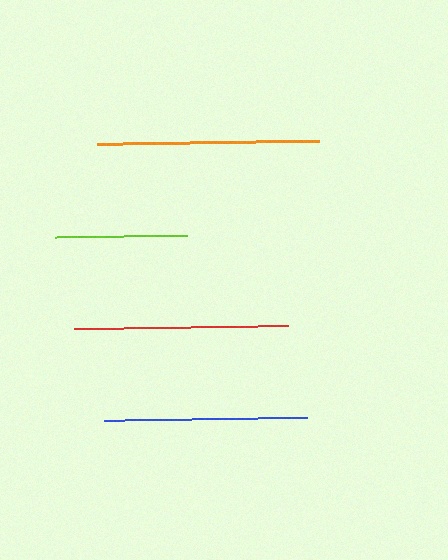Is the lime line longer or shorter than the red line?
The red line is longer than the lime line.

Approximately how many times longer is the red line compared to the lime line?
The red line is approximately 1.6 times the length of the lime line.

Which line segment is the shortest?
The lime line is the shortest at approximately 132 pixels.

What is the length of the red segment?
The red segment is approximately 214 pixels long.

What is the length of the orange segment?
The orange segment is approximately 221 pixels long.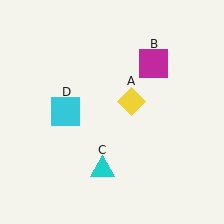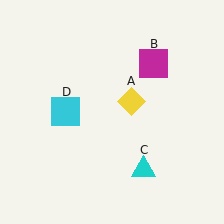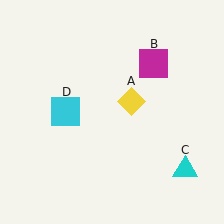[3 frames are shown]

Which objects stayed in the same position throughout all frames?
Yellow diamond (object A) and magenta square (object B) and cyan square (object D) remained stationary.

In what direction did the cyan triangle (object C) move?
The cyan triangle (object C) moved right.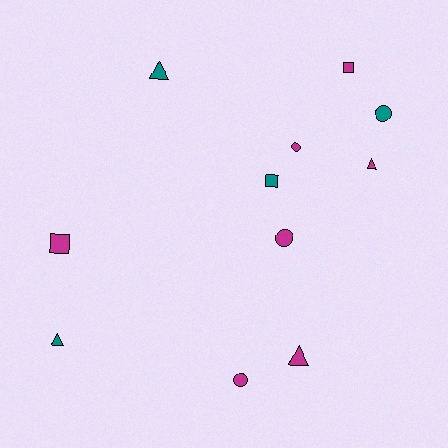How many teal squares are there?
There is 1 teal square.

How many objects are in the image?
There are 11 objects.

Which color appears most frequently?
Magenta, with 7 objects.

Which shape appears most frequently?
Triangle, with 4 objects.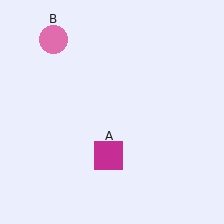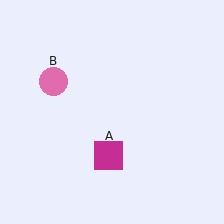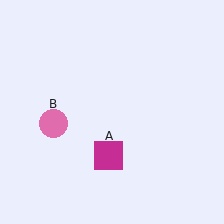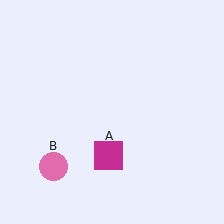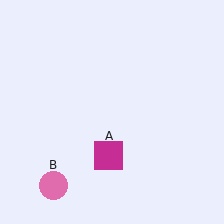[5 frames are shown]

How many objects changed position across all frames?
1 object changed position: pink circle (object B).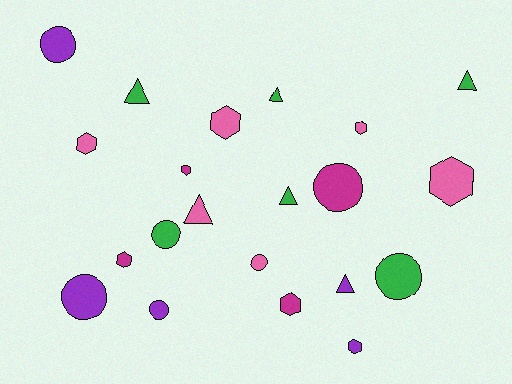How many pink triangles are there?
There is 1 pink triangle.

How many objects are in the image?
There are 21 objects.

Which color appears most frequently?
Green, with 6 objects.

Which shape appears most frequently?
Hexagon, with 8 objects.